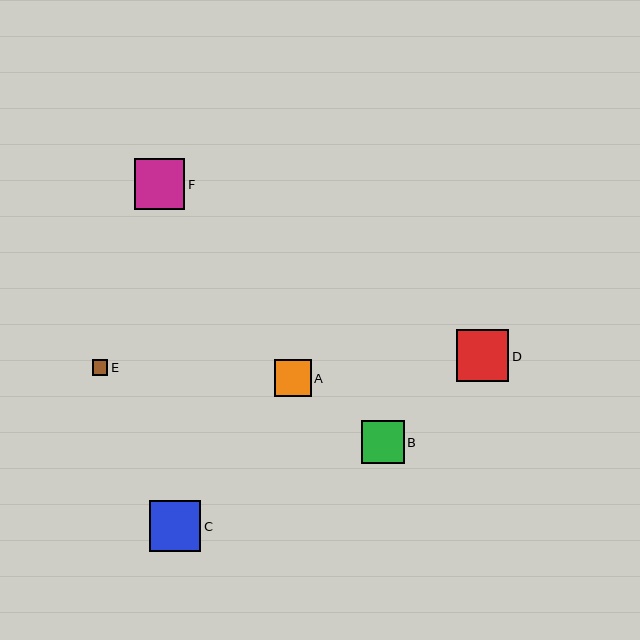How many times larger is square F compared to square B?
Square F is approximately 1.2 times the size of square B.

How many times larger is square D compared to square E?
Square D is approximately 3.3 times the size of square E.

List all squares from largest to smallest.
From largest to smallest: D, C, F, B, A, E.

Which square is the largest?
Square D is the largest with a size of approximately 52 pixels.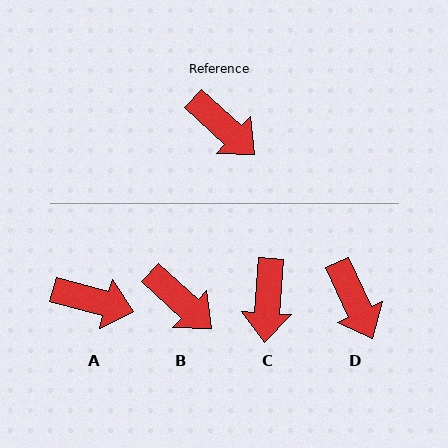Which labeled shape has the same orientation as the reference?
B.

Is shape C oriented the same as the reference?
No, it is off by about 52 degrees.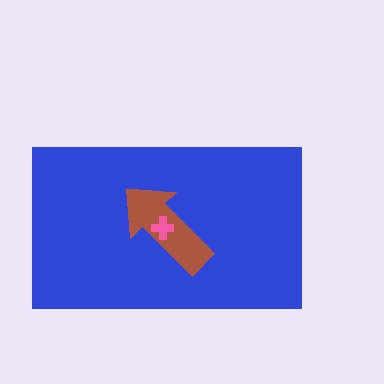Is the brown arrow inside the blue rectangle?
Yes.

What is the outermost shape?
The blue rectangle.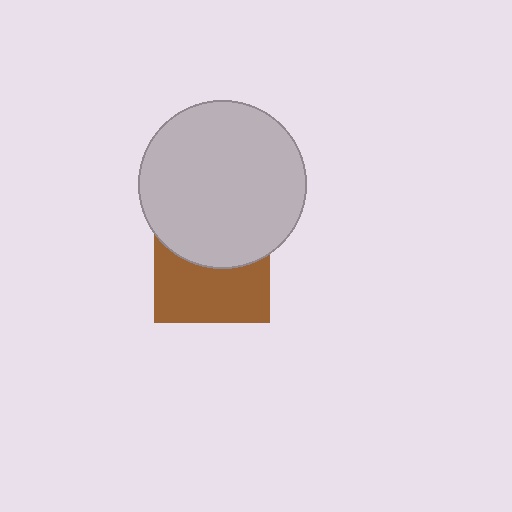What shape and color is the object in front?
The object in front is a light gray circle.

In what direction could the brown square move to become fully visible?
The brown square could move down. That would shift it out from behind the light gray circle entirely.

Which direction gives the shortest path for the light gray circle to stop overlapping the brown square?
Moving up gives the shortest separation.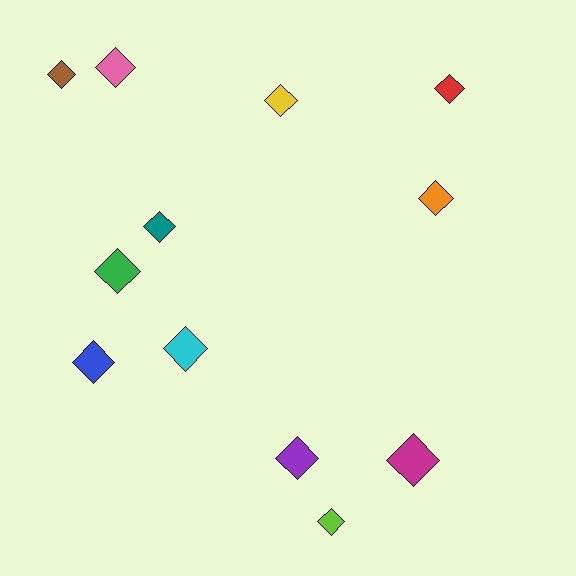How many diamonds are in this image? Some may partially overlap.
There are 12 diamonds.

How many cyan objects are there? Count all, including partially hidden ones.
There is 1 cyan object.